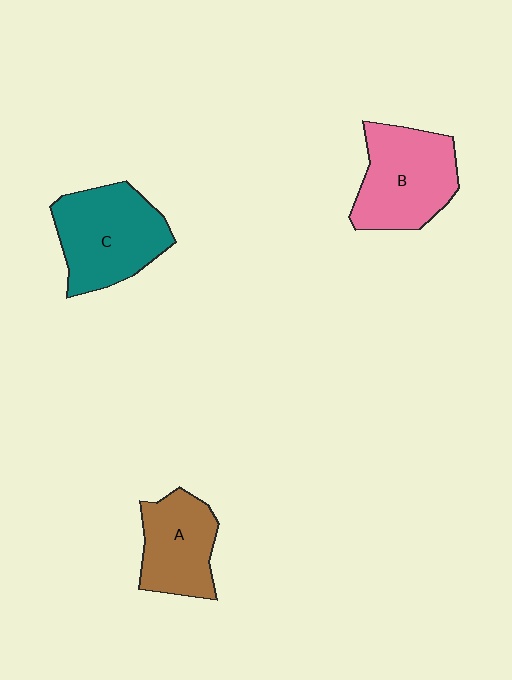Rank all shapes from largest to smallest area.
From largest to smallest: C (teal), B (pink), A (brown).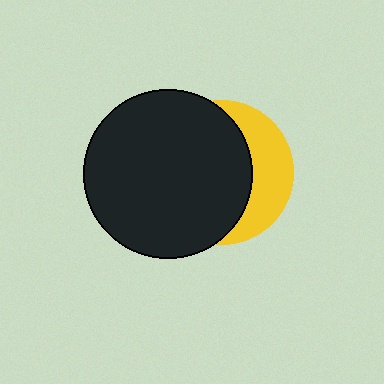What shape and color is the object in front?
The object in front is a black circle.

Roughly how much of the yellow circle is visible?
A small part of it is visible (roughly 33%).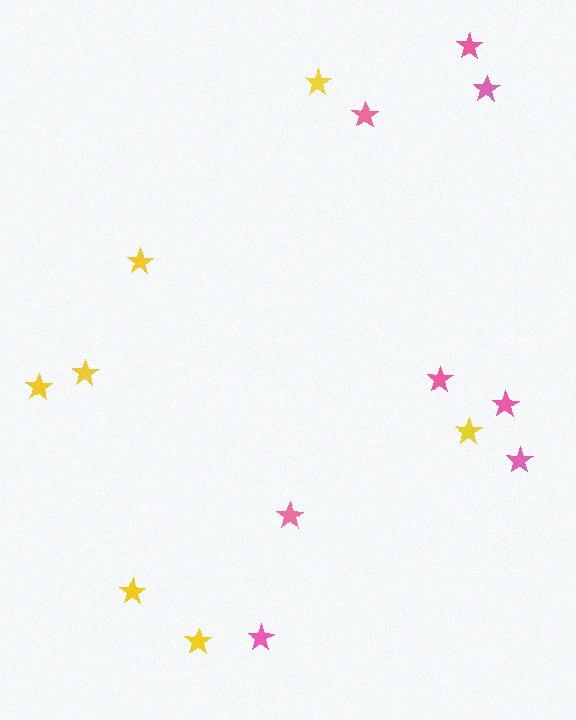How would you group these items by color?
There are 2 groups: one group of yellow stars (7) and one group of pink stars (8).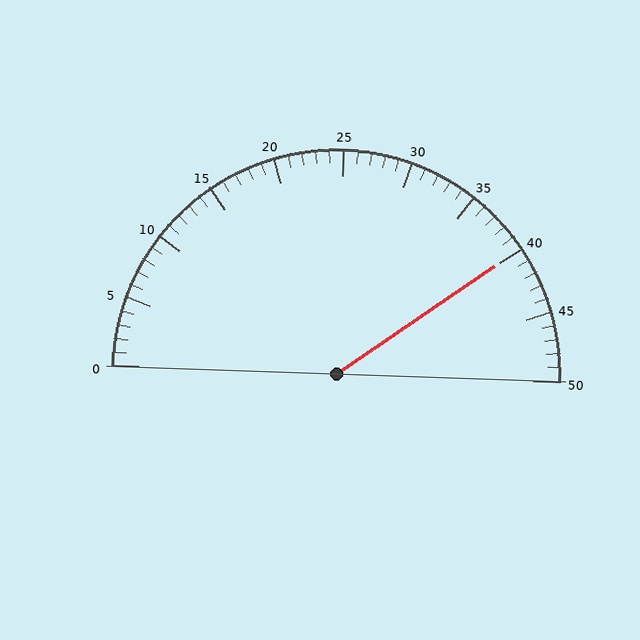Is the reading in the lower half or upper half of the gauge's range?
The reading is in the upper half of the range (0 to 50).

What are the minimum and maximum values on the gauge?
The gauge ranges from 0 to 50.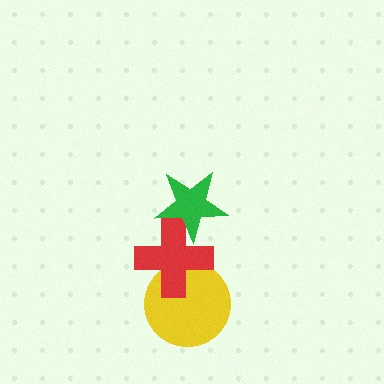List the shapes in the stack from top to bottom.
From top to bottom: the green star, the red cross, the yellow circle.